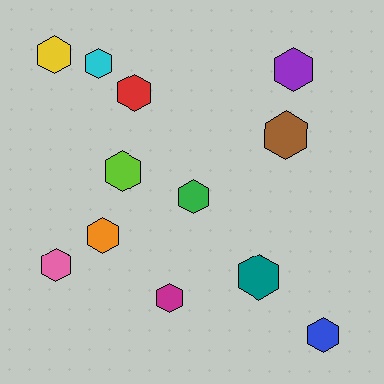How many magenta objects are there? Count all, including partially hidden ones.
There is 1 magenta object.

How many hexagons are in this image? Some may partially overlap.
There are 12 hexagons.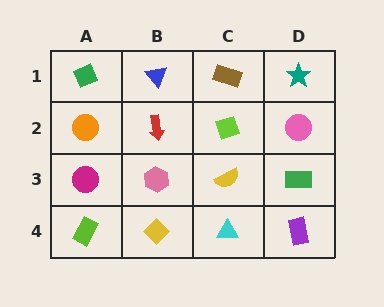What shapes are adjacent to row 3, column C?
A lime diamond (row 2, column C), a cyan triangle (row 4, column C), a pink hexagon (row 3, column B), a green rectangle (row 3, column D).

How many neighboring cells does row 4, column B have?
3.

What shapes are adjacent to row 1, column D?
A pink circle (row 2, column D), a brown rectangle (row 1, column C).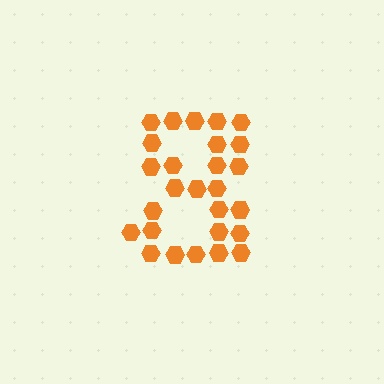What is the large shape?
The large shape is the digit 8.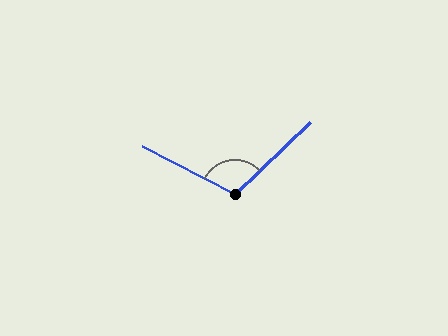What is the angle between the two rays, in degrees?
Approximately 109 degrees.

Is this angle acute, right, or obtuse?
It is obtuse.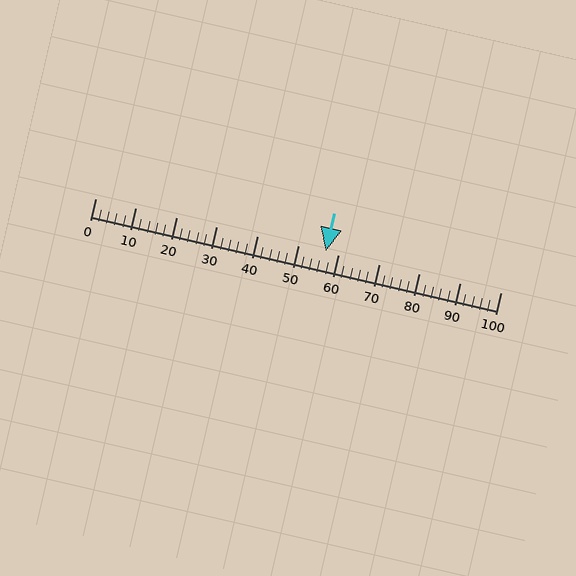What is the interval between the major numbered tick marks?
The major tick marks are spaced 10 units apart.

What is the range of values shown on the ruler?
The ruler shows values from 0 to 100.